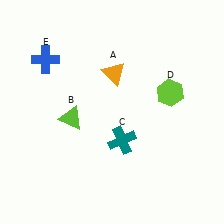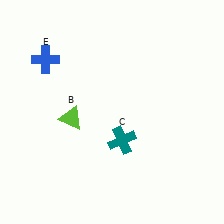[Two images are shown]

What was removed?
The lime hexagon (D), the orange triangle (A) were removed in Image 2.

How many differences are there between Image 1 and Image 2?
There are 2 differences between the two images.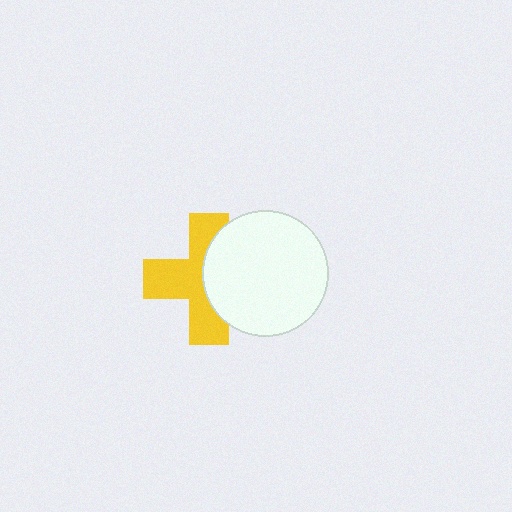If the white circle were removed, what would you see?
You would see the complete yellow cross.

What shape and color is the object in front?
The object in front is a white circle.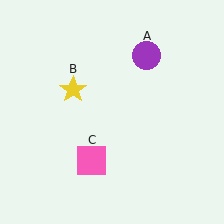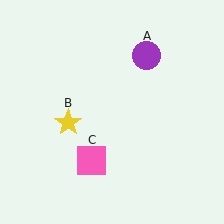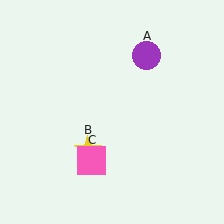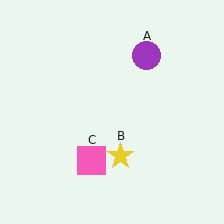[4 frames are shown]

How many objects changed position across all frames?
1 object changed position: yellow star (object B).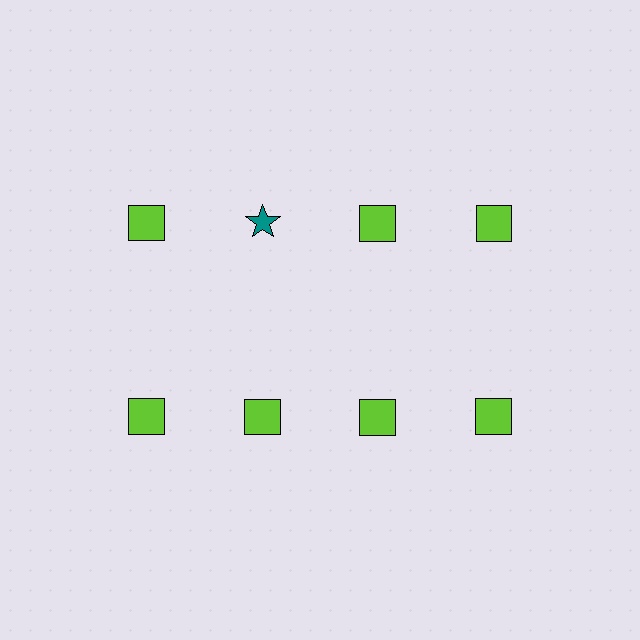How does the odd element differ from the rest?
It differs in both color (teal instead of lime) and shape (star instead of square).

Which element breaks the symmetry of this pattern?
The teal star in the top row, second from left column breaks the symmetry. All other shapes are lime squares.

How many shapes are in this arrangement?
There are 8 shapes arranged in a grid pattern.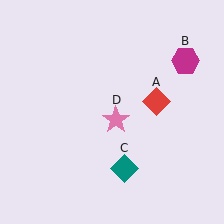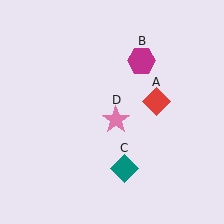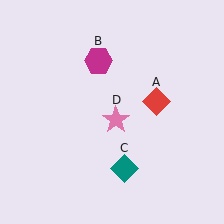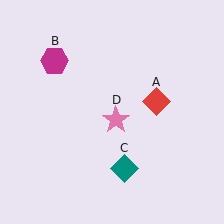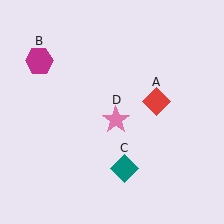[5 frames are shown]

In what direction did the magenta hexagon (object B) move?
The magenta hexagon (object B) moved left.